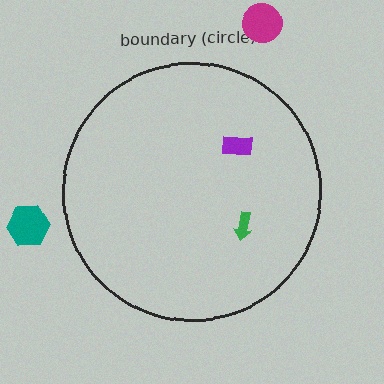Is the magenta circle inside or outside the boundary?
Outside.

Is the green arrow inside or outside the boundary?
Inside.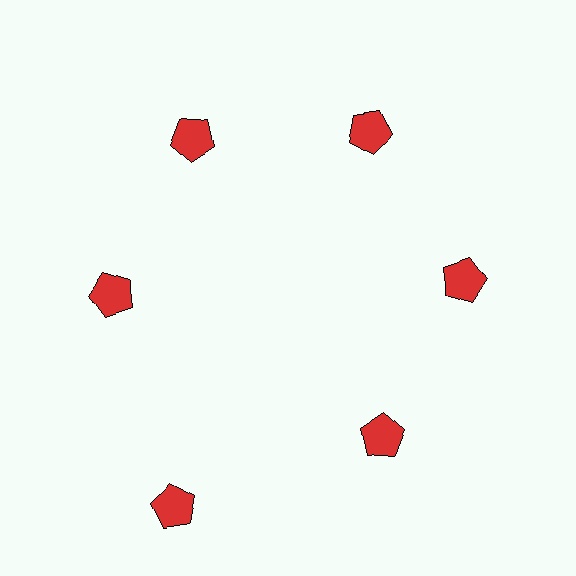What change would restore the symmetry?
The symmetry would be restored by moving it inward, back onto the ring so that all 6 pentagons sit at equal angles and equal distance from the center.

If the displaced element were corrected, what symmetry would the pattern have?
It would have 6-fold rotational symmetry — the pattern would map onto itself every 60 degrees.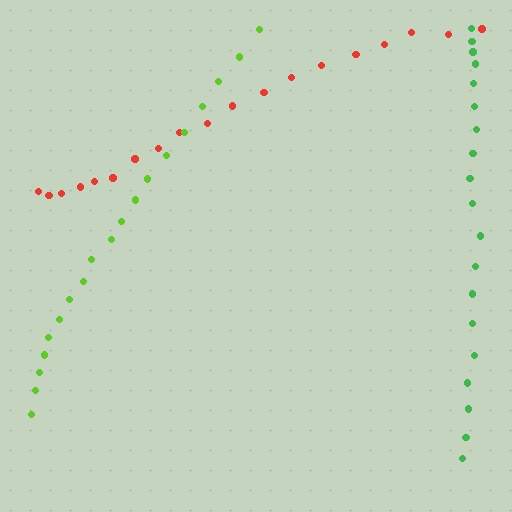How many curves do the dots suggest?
There are 3 distinct paths.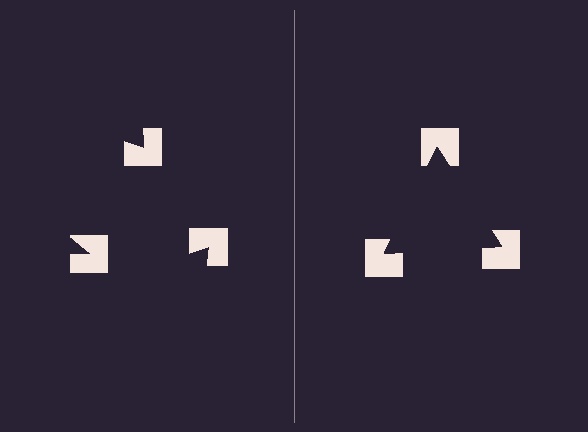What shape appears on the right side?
An illusory triangle.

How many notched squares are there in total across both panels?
6 — 3 on each side.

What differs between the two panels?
The notched squares are positioned identically on both sides; only the wedge orientations differ. On the right they align to a triangle; on the left they are misaligned.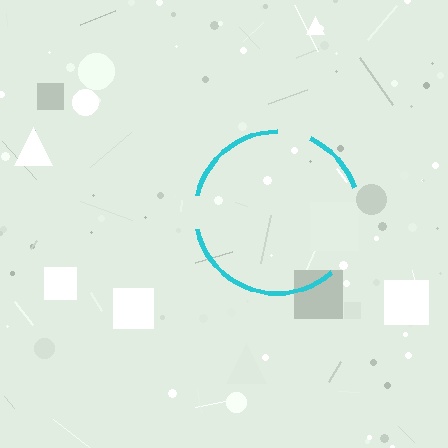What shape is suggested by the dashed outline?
The dashed outline suggests a circle.